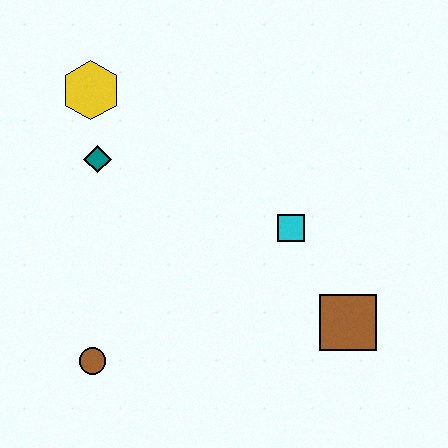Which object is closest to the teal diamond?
The yellow hexagon is closest to the teal diamond.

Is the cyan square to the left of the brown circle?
No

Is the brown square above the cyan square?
No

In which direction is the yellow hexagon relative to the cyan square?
The yellow hexagon is to the left of the cyan square.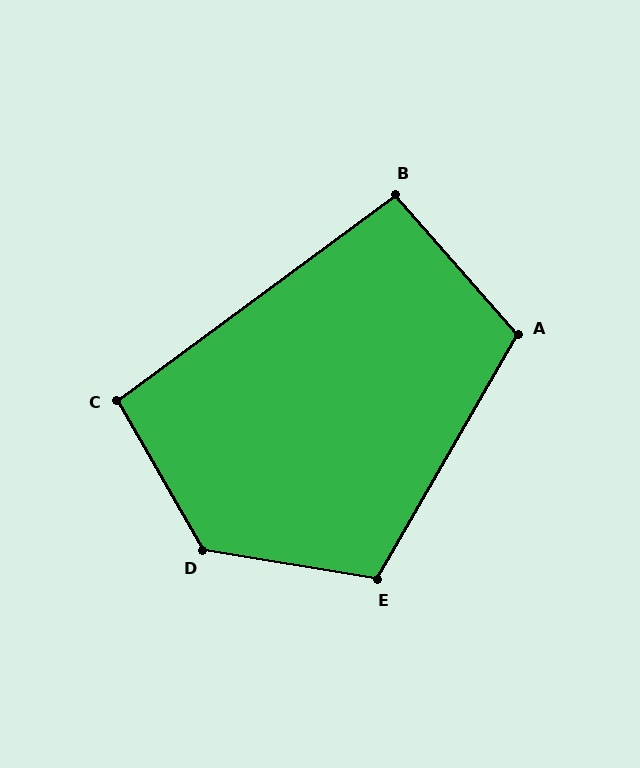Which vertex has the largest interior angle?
D, at approximately 129 degrees.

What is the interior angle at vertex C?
Approximately 97 degrees (obtuse).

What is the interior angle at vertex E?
Approximately 110 degrees (obtuse).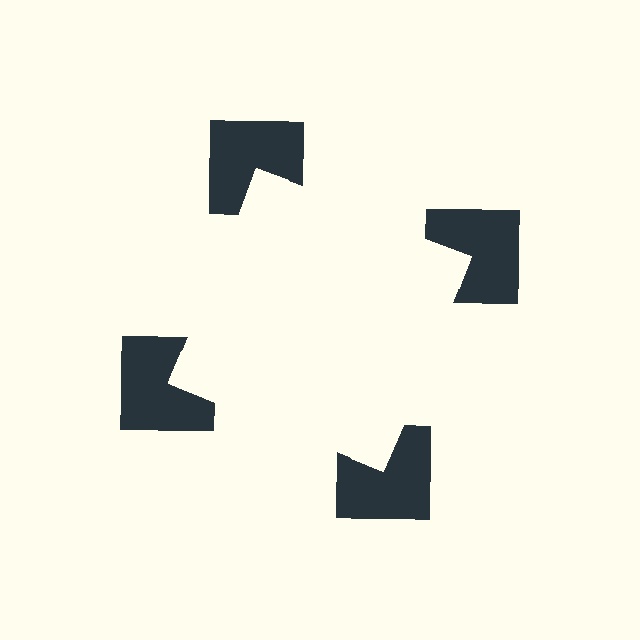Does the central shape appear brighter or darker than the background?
It typically appears slightly brighter than the background, even though no actual brightness change is drawn.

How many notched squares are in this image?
There are 4 — one at each vertex of the illusory square.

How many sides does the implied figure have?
4 sides.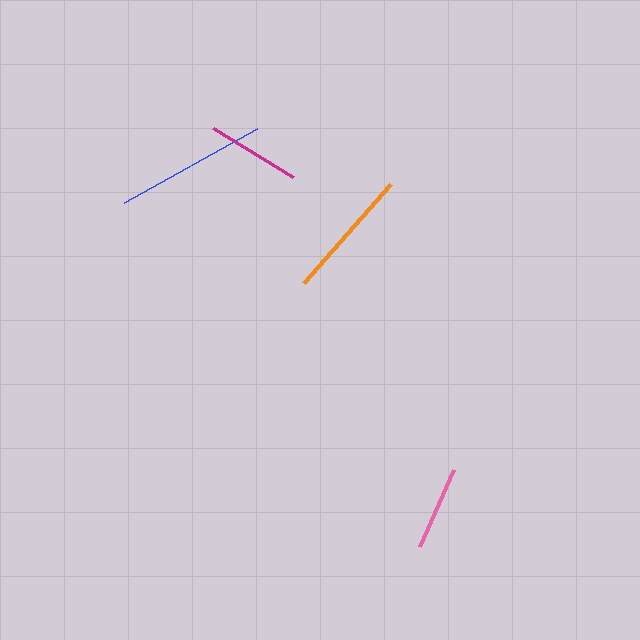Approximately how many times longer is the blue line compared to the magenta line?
The blue line is approximately 1.6 times the length of the magenta line.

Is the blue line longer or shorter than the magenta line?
The blue line is longer than the magenta line.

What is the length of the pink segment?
The pink segment is approximately 84 pixels long.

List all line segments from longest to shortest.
From longest to shortest: blue, orange, magenta, pink.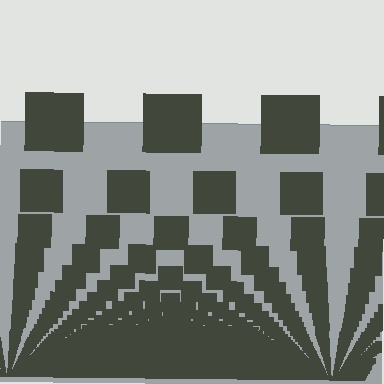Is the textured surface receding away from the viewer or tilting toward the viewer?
The surface appears to tilt toward the viewer. Texture elements get larger and sparser toward the top.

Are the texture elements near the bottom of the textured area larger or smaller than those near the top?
Smaller. The gradient is inverted — elements near the bottom are smaller and denser.